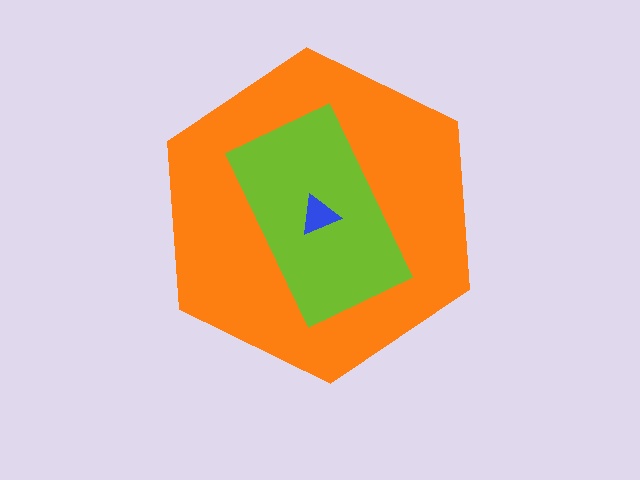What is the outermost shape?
The orange hexagon.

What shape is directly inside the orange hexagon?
The lime rectangle.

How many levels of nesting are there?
3.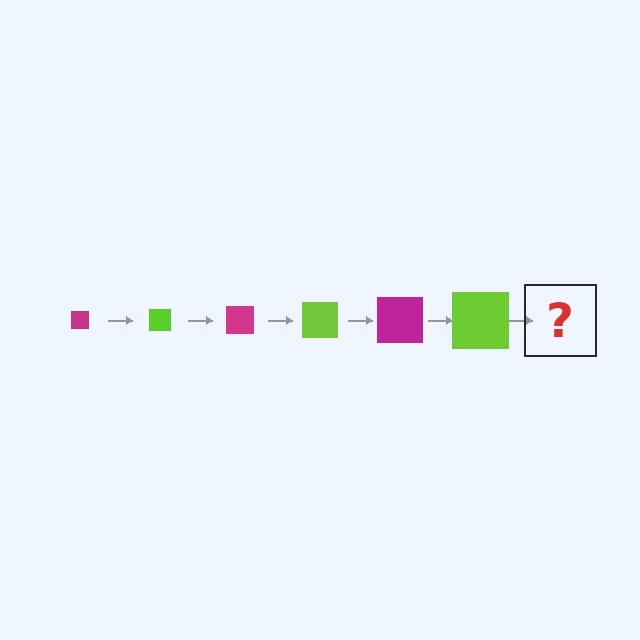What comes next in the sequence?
The next element should be a magenta square, larger than the previous one.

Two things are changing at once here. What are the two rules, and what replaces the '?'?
The two rules are that the square grows larger each step and the color cycles through magenta and lime. The '?' should be a magenta square, larger than the previous one.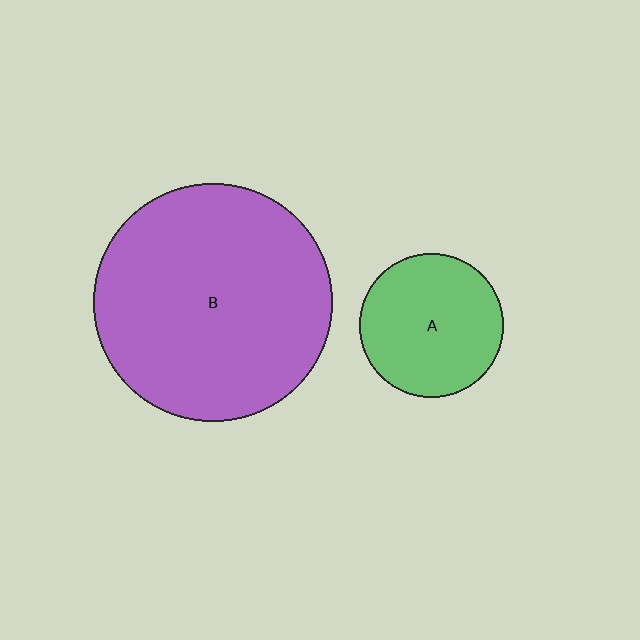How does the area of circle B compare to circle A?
Approximately 2.7 times.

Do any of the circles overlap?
No, none of the circles overlap.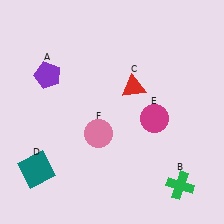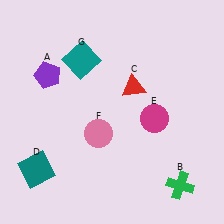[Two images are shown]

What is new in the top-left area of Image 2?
A teal square (G) was added in the top-left area of Image 2.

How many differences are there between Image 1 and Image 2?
There is 1 difference between the two images.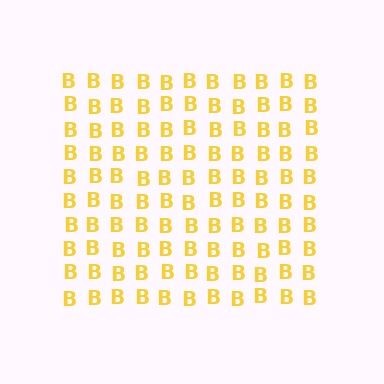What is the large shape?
The large shape is a square.